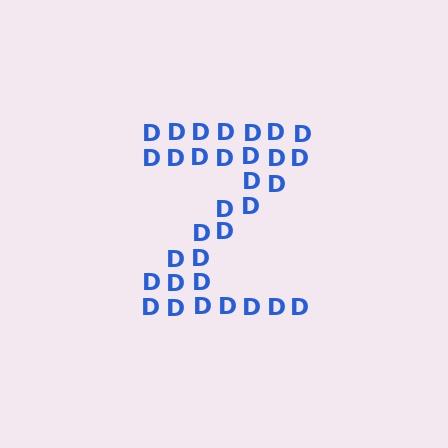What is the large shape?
The large shape is the letter Z.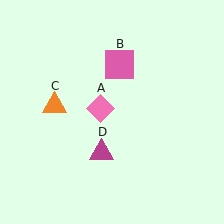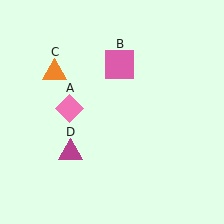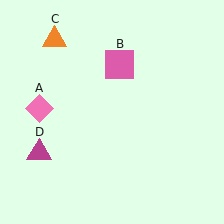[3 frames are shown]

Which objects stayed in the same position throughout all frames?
Pink square (object B) remained stationary.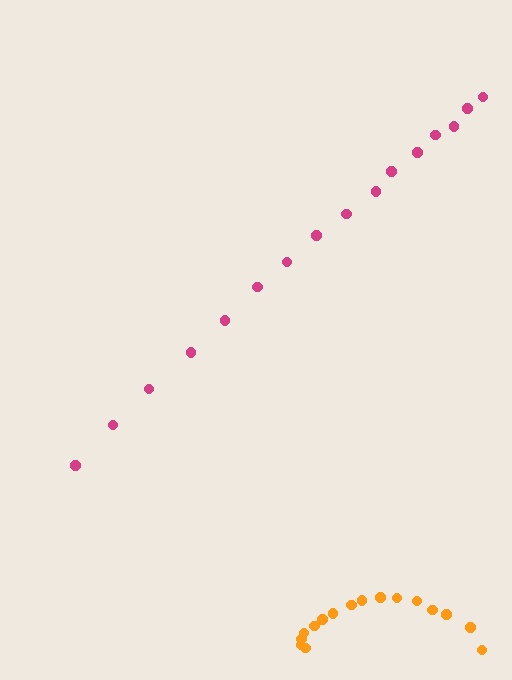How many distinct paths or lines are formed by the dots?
There are 2 distinct paths.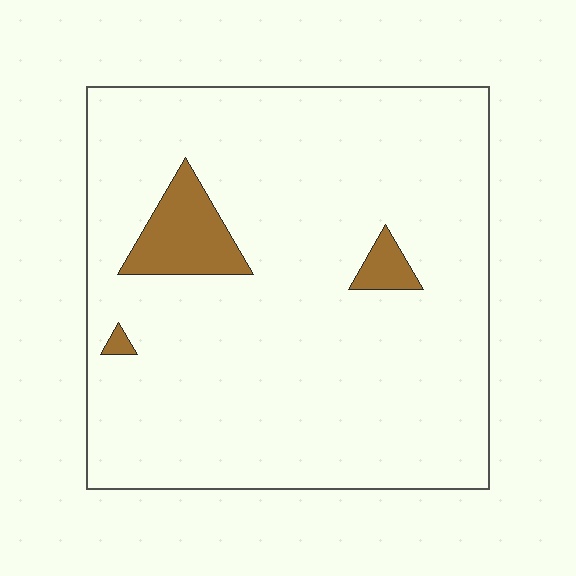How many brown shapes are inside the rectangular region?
3.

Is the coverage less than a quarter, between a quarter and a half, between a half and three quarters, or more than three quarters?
Less than a quarter.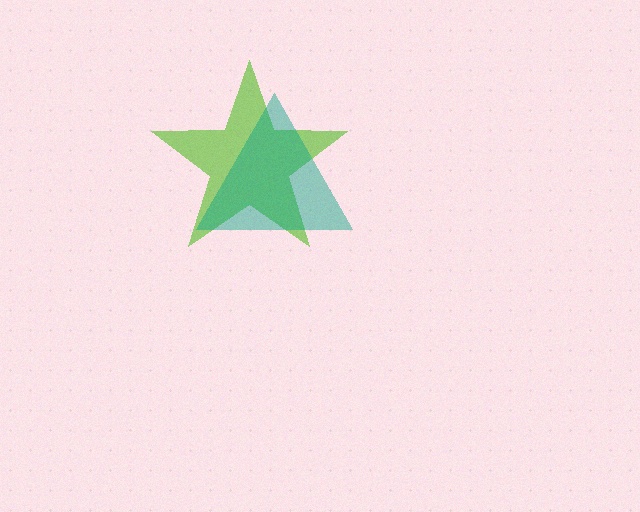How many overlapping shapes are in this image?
There are 2 overlapping shapes in the image.